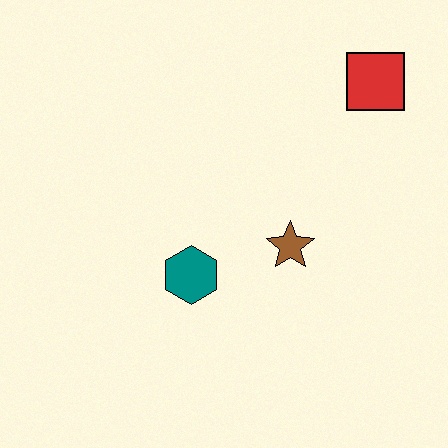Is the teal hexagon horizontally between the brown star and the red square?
No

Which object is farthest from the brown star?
The red square is farthest from the brown star.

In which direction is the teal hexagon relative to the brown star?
The teal hexagon is to the left of the brown star.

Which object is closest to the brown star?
The teal hexagon is closest to the brown star.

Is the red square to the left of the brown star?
No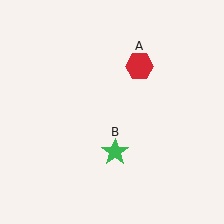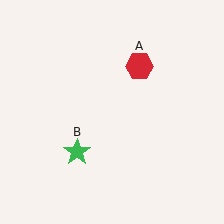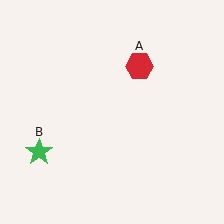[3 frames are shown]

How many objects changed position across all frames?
1 object changed position: green star (object B).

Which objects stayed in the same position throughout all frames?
Red hexagon (object A) remained stationary.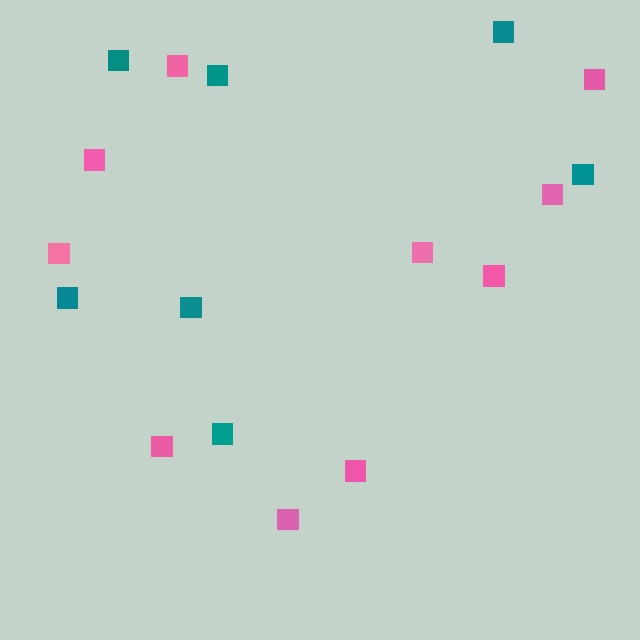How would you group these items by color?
There are 2 groups: one group of teal squares (7) and one group of pink squares (10).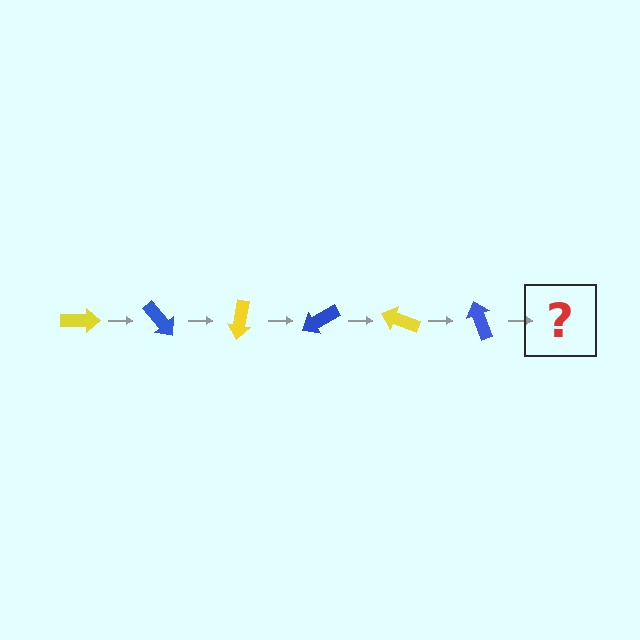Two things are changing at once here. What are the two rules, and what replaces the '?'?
The two rules are that it rotates 50 degrees each step and the color cycles through yellow and blue. The '?' should be a yellow arrow, rotated 300 degrees from the start.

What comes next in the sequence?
The next element should be a yellow arrow, rotated 300 degrees from the start.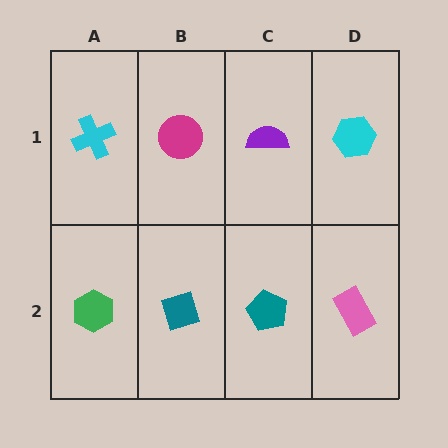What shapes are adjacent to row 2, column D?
A cyan hexagon (row 1, column D), a teal pentagon (row 2, column C).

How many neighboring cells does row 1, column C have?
3.